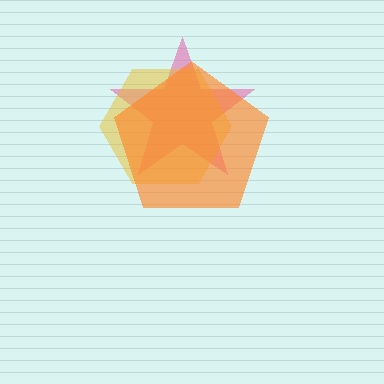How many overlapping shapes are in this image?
There are 3 overlapping shapes in the image.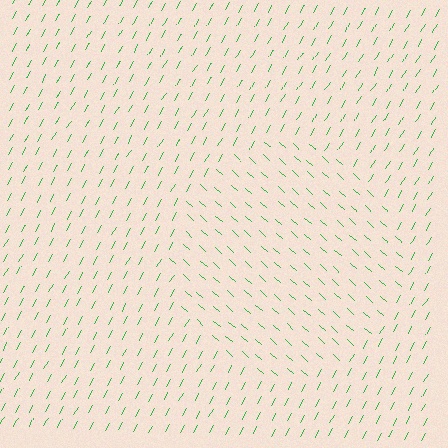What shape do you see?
I see a circle.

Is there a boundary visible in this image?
Yes, there is a texture boundary formed by a change in line orientation.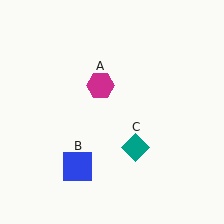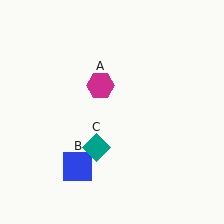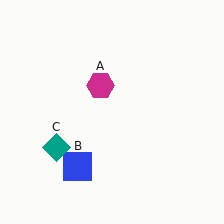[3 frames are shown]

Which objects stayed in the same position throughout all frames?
Magenta hexagon (object A) and blue square (object B) remained stationary.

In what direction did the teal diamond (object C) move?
The teal diamond (object C) moved left.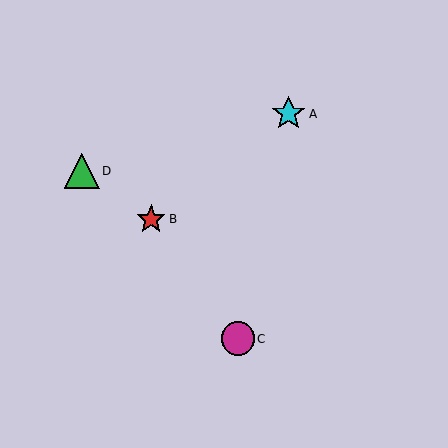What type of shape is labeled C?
Shape C is a magenta circle.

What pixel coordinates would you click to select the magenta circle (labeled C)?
Click at (238, 339) to select the magenta circle C.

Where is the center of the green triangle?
The center of the green triangle is at (82, 171).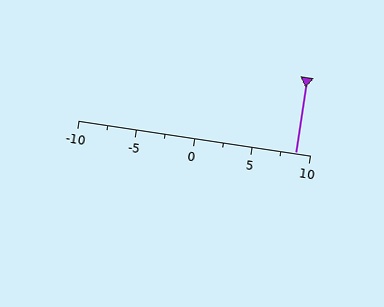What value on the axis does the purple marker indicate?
The marker indicates approximately 8.8.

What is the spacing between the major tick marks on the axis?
The major ticks are spaced 5 apart.